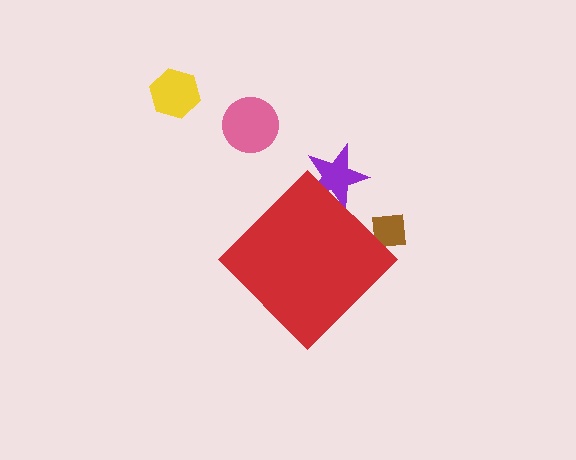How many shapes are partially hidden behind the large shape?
2 shapes are partially hidden.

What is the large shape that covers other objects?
A red diamond.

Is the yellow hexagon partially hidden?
No, the yellow hexagon is fully visible.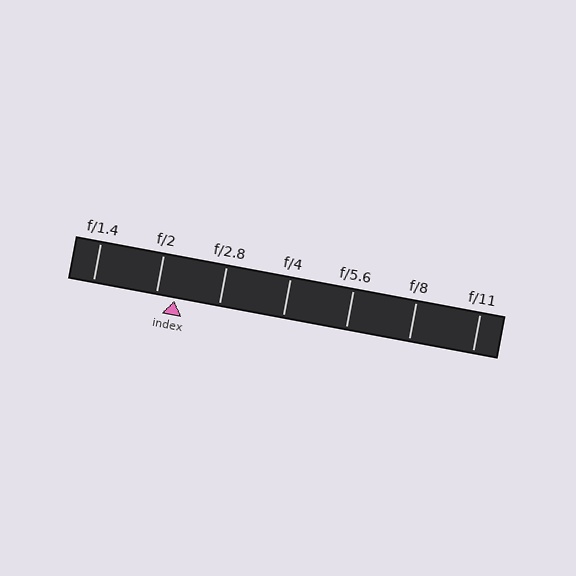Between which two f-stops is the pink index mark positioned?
The index mark is between f/2 and f/2.8.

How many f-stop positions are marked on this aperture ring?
There are 7 f-stop positions marked.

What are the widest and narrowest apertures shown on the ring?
The widest aperture shown is f/1.4 and the narrowest is f/11.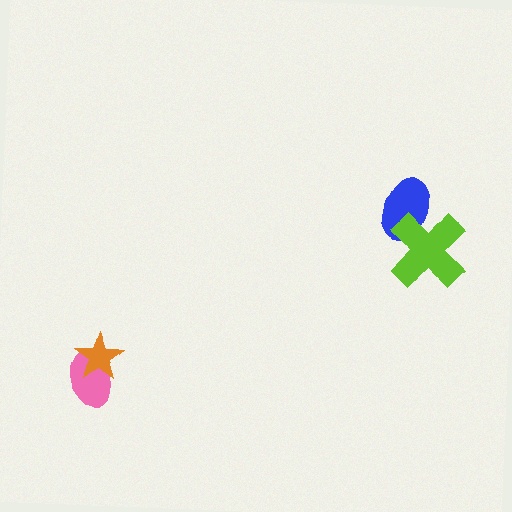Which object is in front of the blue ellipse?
The lime cross is in front of the blue ellipse.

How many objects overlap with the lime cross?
1 object overlaps with the lime cross.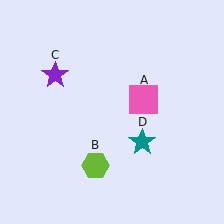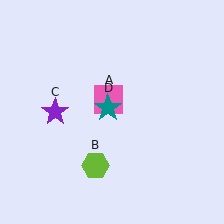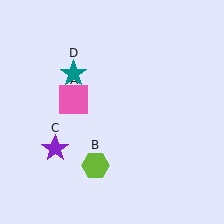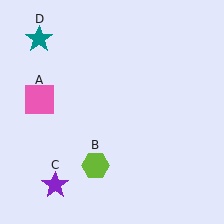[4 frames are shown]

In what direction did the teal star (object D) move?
The teal star (object D) moved up and to the left.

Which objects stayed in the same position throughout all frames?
Lime hexagon (object B) remained stationary.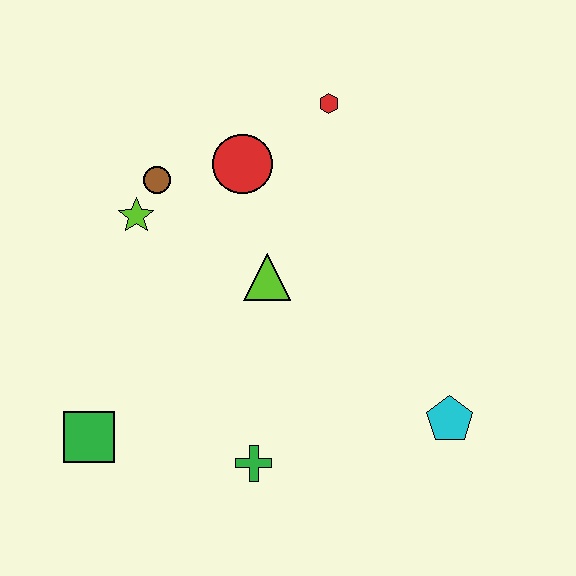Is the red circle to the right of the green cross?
No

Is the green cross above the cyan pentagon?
No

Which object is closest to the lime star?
The brown circle is closest to the lime star.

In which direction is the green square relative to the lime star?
The green square is below the lime star.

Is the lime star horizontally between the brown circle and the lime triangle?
No